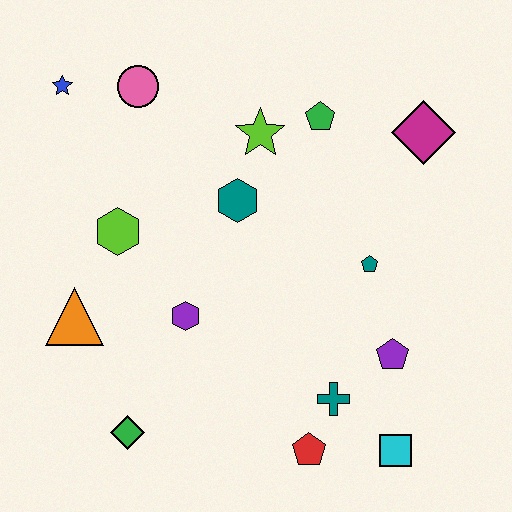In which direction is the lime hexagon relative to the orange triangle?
The lime hexagon is above the orange triangle.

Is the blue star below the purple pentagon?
No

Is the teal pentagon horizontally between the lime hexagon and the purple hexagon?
No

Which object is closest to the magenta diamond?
The green pentagon is closest to the magenta diamond.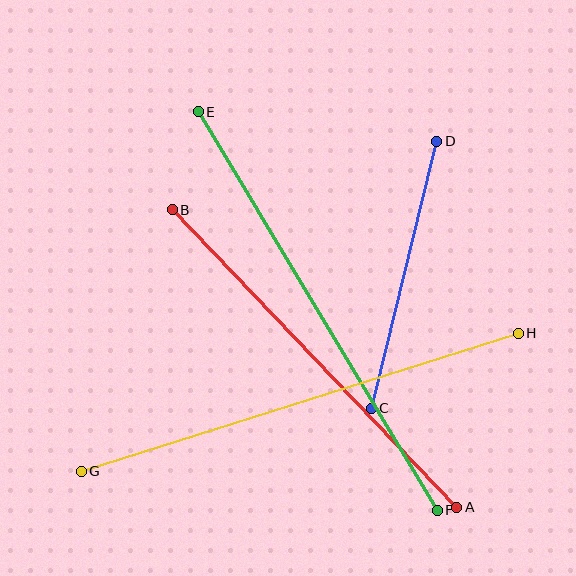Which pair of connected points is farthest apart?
Points E and F are farthest apart.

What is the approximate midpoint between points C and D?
The midpoint is at approximately (404, 275) pixels.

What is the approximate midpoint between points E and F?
The midpoint is at approximately (318, 311) pixels.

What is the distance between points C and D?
The distance is approximately 275 pixels.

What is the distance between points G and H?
The distance is approximately 458 pixels.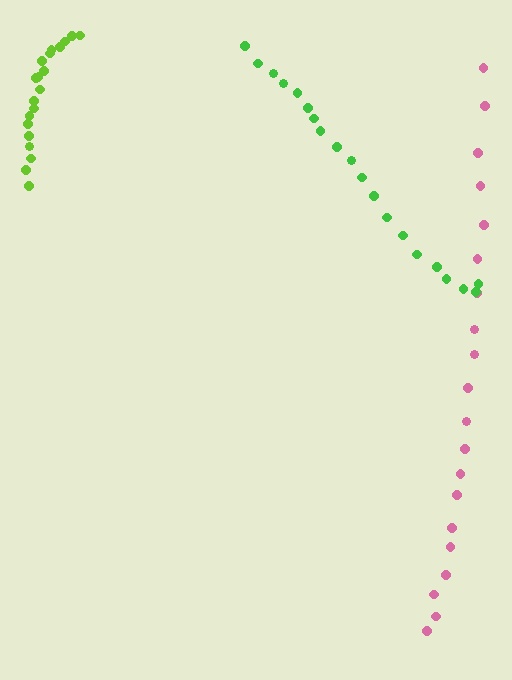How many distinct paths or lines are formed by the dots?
There are 3 distinct paths.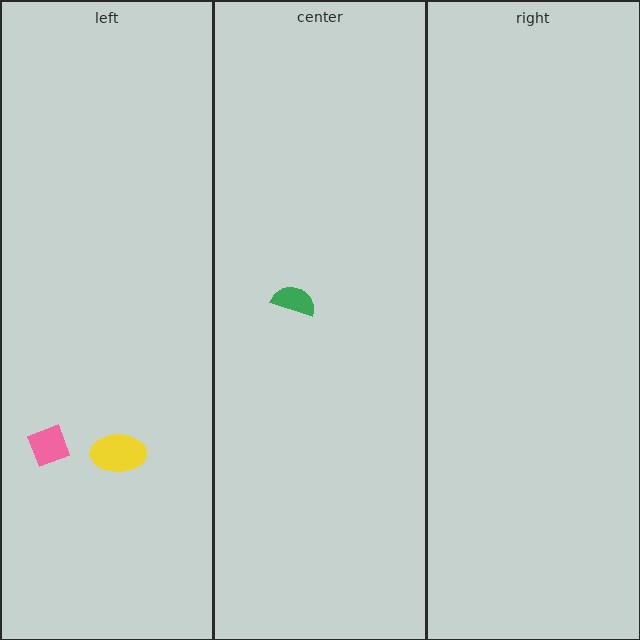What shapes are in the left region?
The pink diamond, the yellow ellipse.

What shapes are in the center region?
The green semicircle.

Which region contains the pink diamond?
The left region.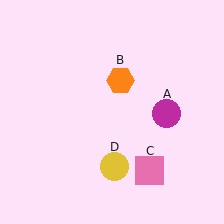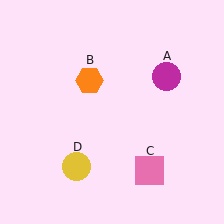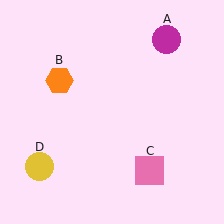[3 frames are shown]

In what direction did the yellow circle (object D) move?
The yellow circle (object D) moved left.